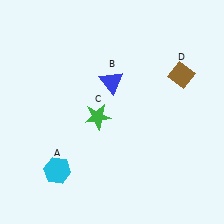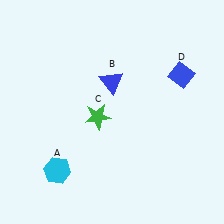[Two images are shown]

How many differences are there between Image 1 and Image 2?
There is 1 difference between the two images.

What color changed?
The diamond (D) changed from brown in Image 1 to blue in Image 2.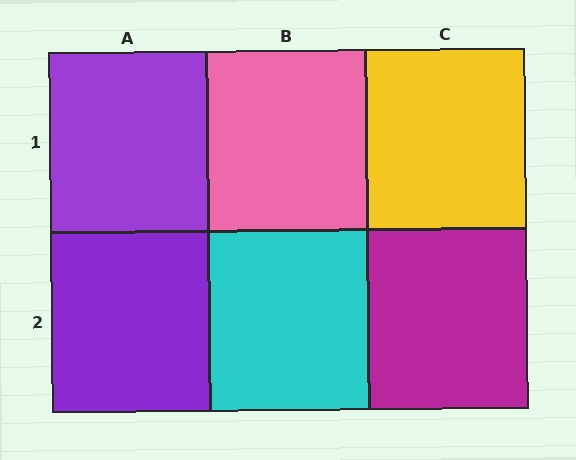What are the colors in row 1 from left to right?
Purple, pink, yellow.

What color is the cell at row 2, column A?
Purple.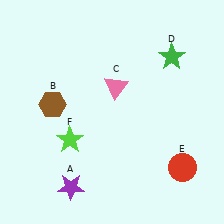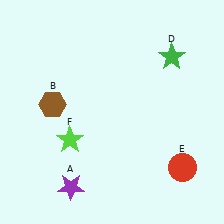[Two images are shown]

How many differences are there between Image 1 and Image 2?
There is 1 difference between the two images.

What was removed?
The pink triangle (C) was removed in Image 2.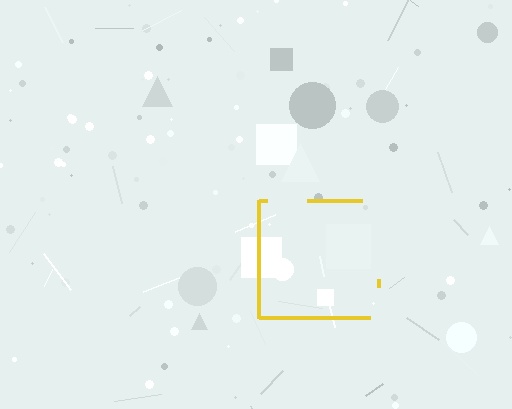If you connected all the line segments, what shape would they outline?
They would outline a square.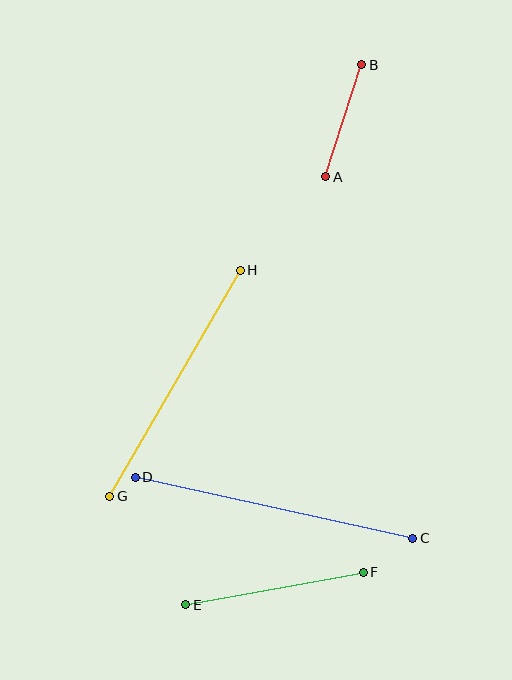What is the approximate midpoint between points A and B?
The midpoint is at approximately (344, 121) pixels.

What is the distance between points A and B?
The distance is approximately 118 pixels.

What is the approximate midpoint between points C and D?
The midpoint is at approximately (274, 508) pixels.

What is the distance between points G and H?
The distance is approximately 261 pixels.